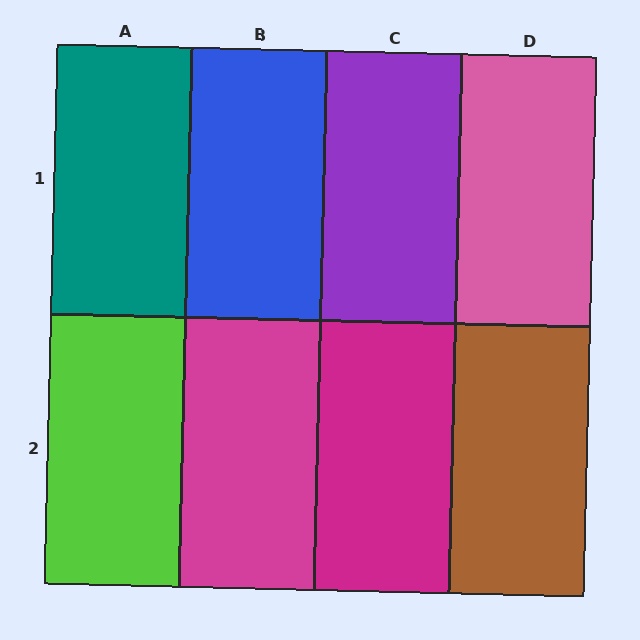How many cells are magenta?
2 cells are magenta.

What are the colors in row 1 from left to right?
Teal, blue, purple, pink.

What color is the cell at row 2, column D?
Brown.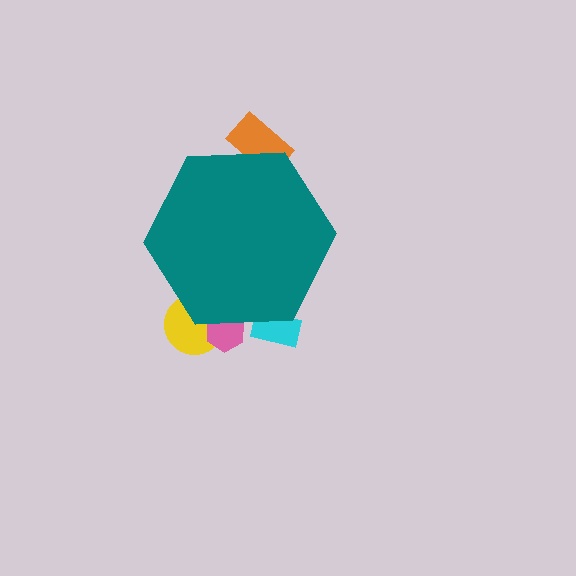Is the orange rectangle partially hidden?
Yes, the orange rectangle is partially hidden behind the teal hexagon.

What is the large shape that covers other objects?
A teal hexagon.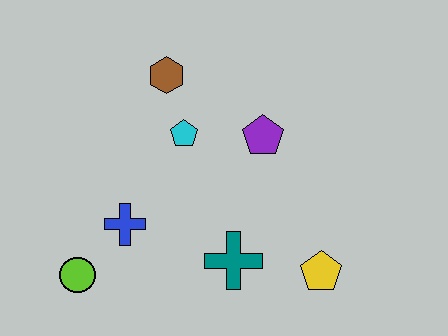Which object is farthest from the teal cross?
The brown hexagon is farthest from the teal cross.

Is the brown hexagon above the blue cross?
Yes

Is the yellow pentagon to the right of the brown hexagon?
Yes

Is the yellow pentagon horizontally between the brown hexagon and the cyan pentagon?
No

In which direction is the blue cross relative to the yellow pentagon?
The blue cross is to the left of the yellow pentagon.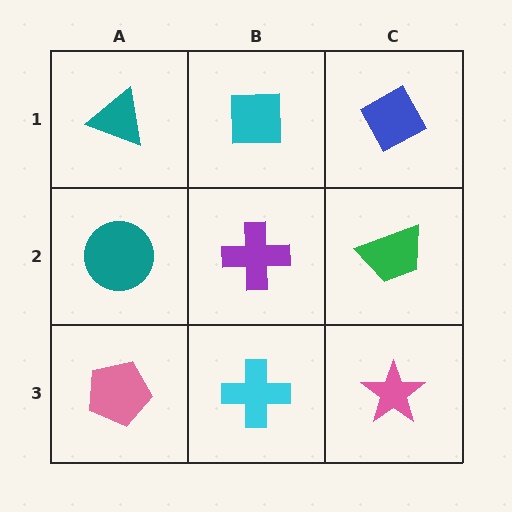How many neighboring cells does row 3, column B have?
3.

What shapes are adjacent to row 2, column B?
A cyan square (row 1, column B), a cyan cross (row 3, column B), a teal circle (row 2, column A), a green trapezoid (row 2, column C).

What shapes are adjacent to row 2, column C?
A blue diamond (row 1, column C), a pink star (row 3, column C), a purple cross (row 2, column B).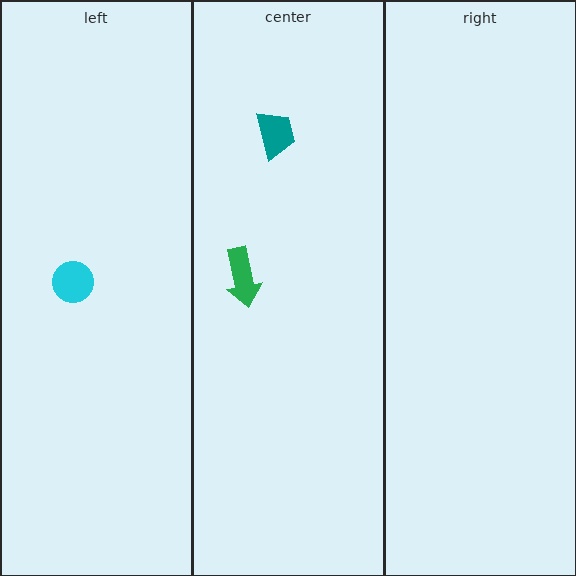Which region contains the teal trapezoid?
The center region.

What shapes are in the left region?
The cyan circle.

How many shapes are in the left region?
1.